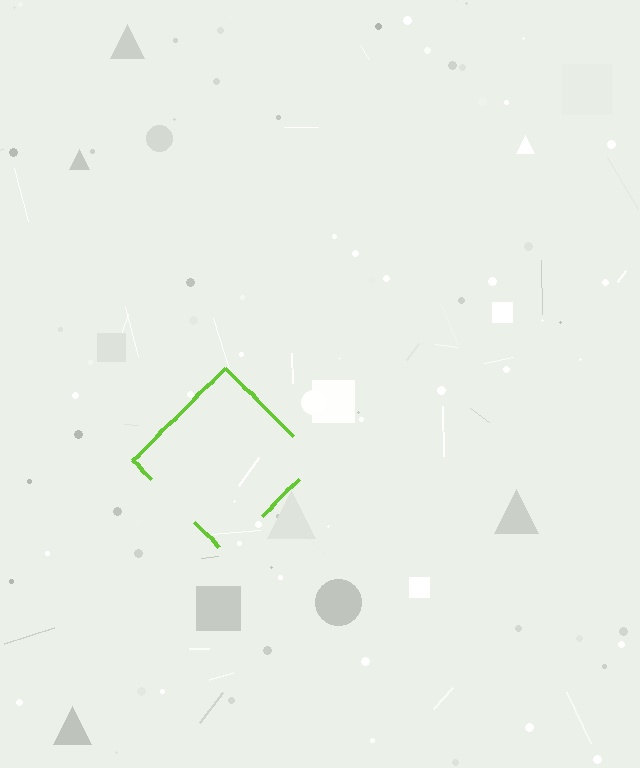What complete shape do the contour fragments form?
The contour fragments form a diamond.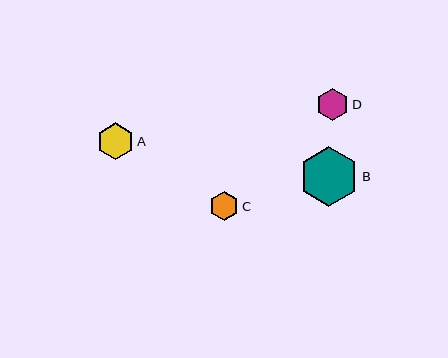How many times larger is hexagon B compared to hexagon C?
Hexagon B is approximately 2.0 times the size of hexagon C.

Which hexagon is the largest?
Hexagon B is the largest with a size of approximately 60 pixels.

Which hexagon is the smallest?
Hexagon C is the smallest with a size of approximately 29 pixels.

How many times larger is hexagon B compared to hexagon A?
Hexagon B is approximately 1.6 times the size of hexagon A.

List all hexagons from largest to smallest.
From largest to smallest: B, A, D, C.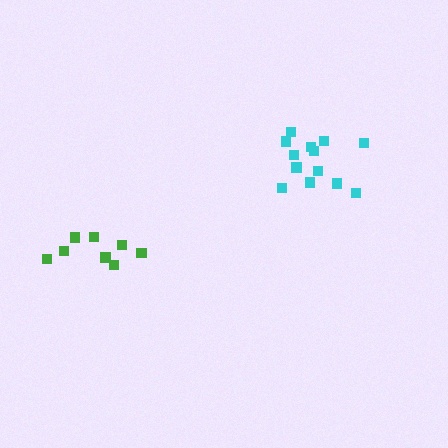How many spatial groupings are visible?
There are 2 spatial groupings.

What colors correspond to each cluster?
The clusters are colored: green, cyan.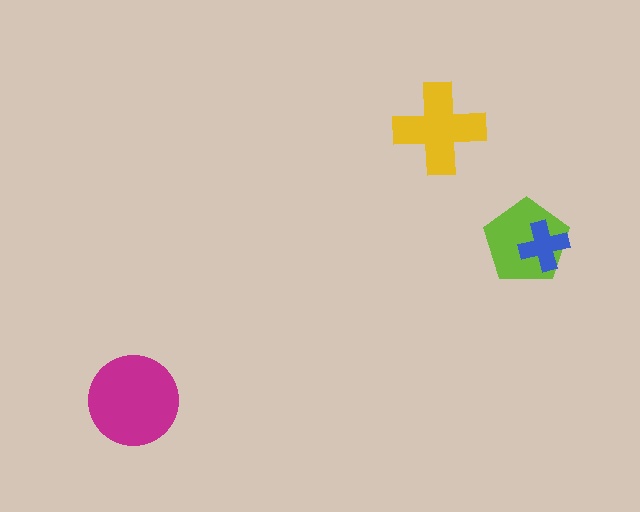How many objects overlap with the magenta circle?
0 objects overlap with the magenta circle.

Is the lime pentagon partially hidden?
Yes, it is partially covered by another shape.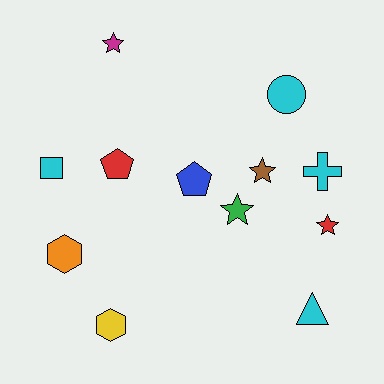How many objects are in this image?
There are 12 objects.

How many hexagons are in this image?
There are 2 hexagons.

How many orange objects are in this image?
There is 1 orange object.